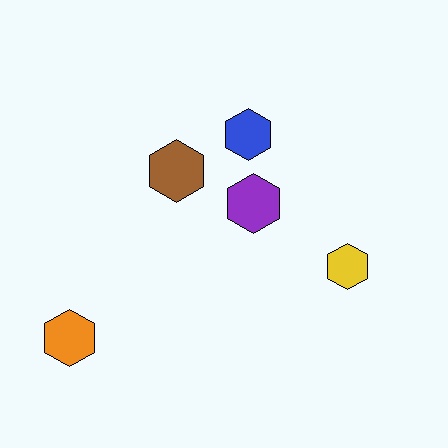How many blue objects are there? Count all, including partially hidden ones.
There is 1 blue object.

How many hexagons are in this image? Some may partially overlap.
There are 5 hexagons.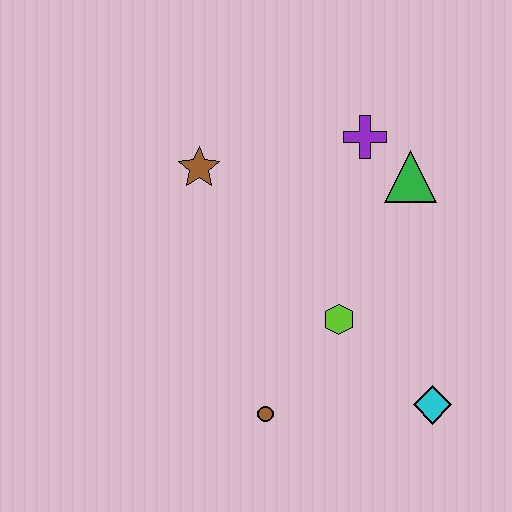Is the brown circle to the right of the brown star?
Yes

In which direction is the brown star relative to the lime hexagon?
The brown star is above the lime hexagon.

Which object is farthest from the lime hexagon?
The brown star is farthest from the lime hexagon.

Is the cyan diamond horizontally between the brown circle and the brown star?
No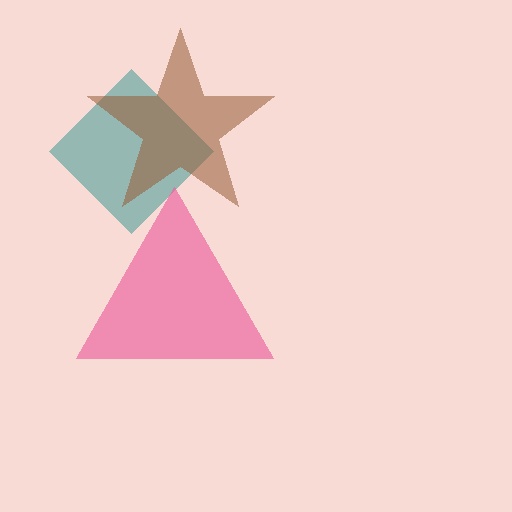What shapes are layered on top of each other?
The layered shapes are: a teal diamond, a pink triangle, a brown star.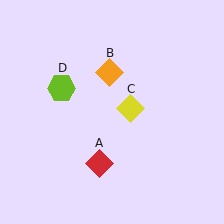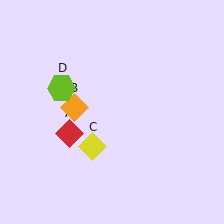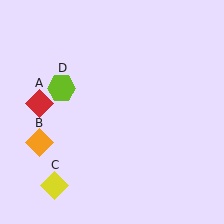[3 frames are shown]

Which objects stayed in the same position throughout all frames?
Lime hexagon (object D) remained stationary.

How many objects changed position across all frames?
3 objects changed position: red diamond (object A), orange diamond (object B), yellow diamond (object C).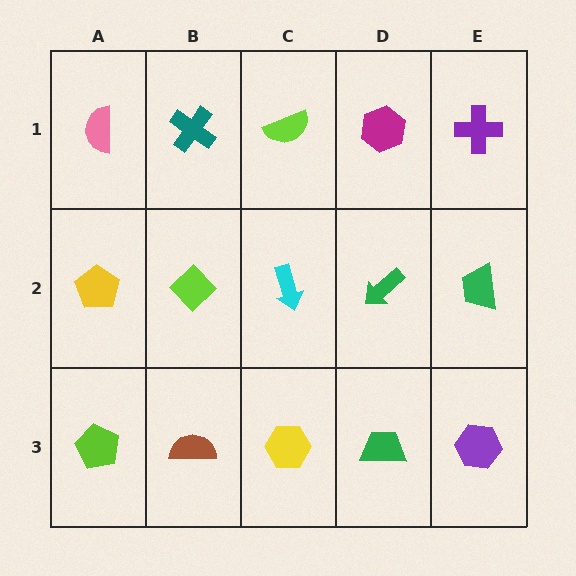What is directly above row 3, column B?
A lime diamond.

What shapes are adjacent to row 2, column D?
A magenta hexagon (row 1, column D), a green trapezoid (row 3, column D), a cyan arrow (row 2, column C), a green trapezoid (row 2, column E).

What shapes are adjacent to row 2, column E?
A purple cross (row 1, column E), a purple hexagon (row 3, column E), a green arrow (row 2, column D).